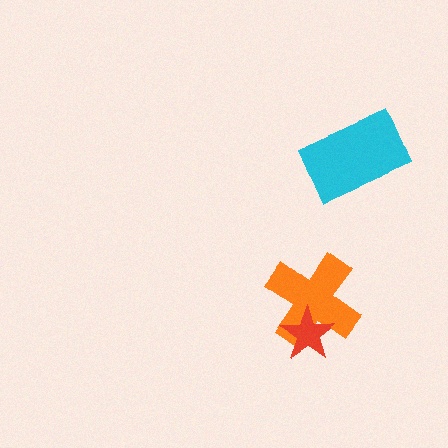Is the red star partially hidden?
No, no other shape covers it.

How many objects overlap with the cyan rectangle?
0 objects overlap with the cyan rectangle.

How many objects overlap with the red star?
1 object overlaps with the red star.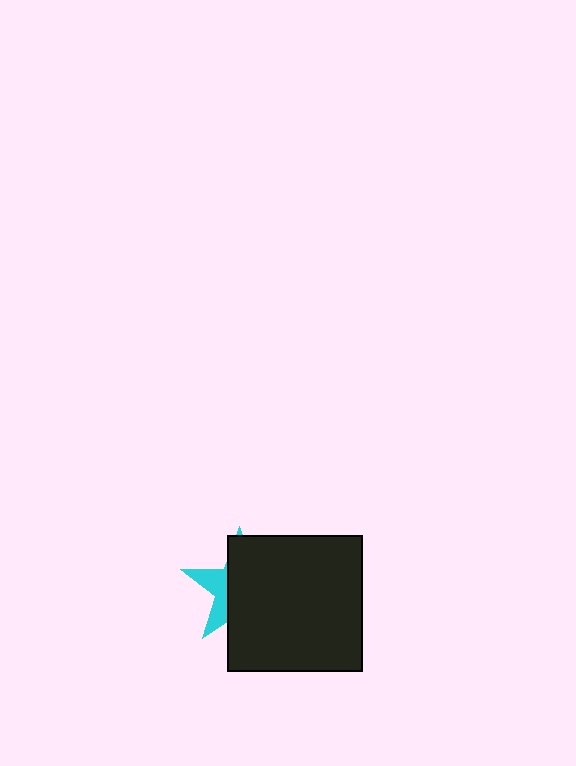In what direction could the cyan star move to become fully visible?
The cyan star could move left. That would shift it out from behind the black square entirely.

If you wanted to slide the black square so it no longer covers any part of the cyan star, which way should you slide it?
Slide it right — that is the most direct way to separate the two shapes.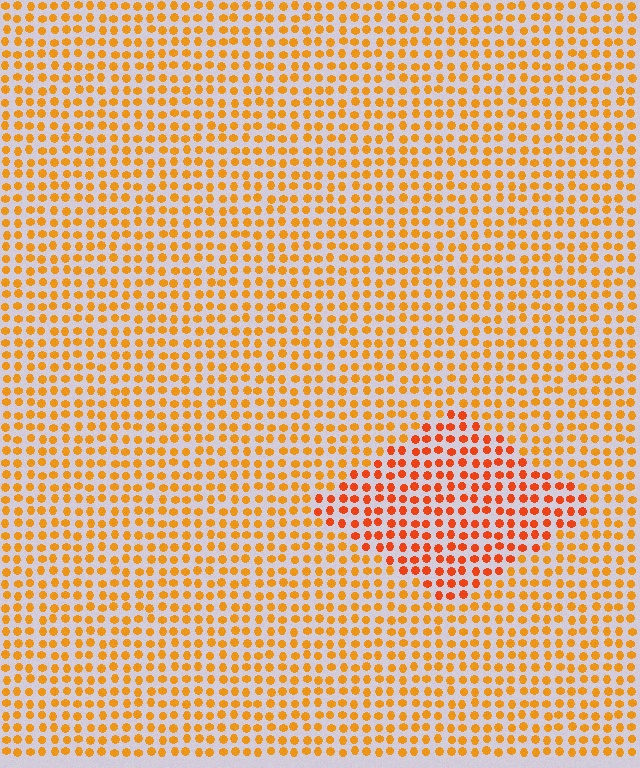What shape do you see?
I see a diamond.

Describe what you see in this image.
The image is filled with small orange elements in a uniform arrangement. A diamond-shaped region is visible where the elements are tinted to a slightly different hue, forming a subtle color boundary.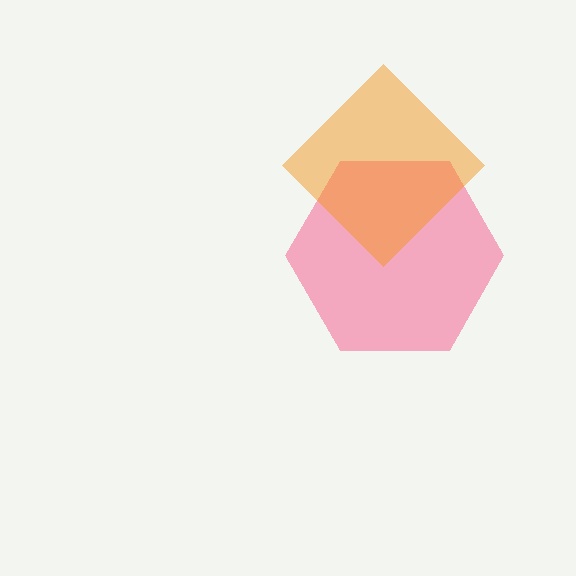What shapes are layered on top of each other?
The layered shapes are: a pink hexagon, an orange diamond.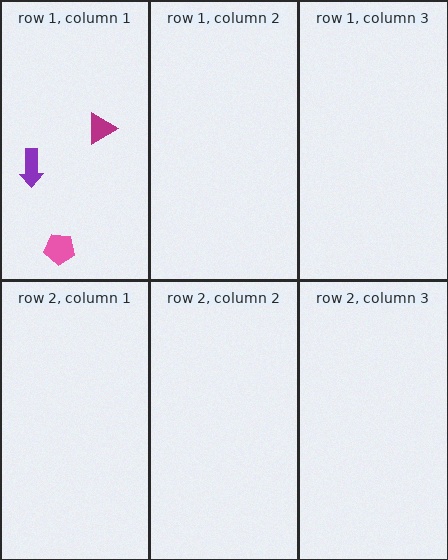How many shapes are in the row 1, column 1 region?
3.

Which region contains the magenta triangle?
The row 1, column 1 region.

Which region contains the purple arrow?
The row 1, column 1 region.